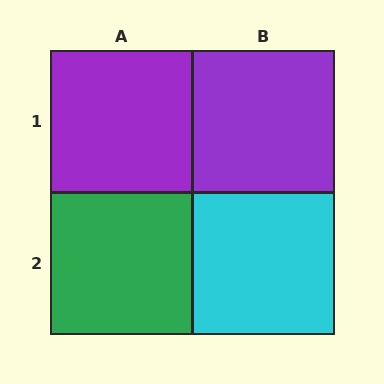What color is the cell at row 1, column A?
Purple.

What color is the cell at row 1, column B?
Purple.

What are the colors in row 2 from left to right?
Green, cyan.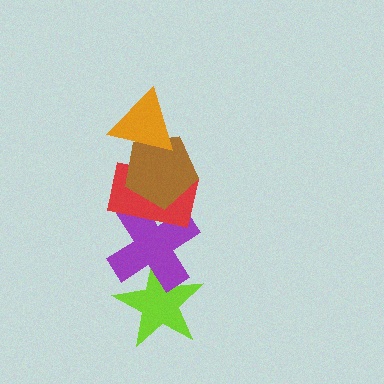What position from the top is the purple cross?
The purple cross is 4th from the top.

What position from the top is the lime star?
The lime star is 5th from the top.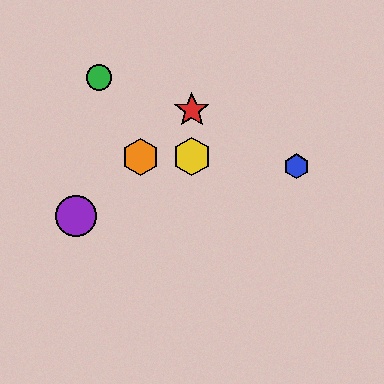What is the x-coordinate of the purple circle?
The purple circle is at x≈76.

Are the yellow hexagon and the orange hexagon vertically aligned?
No, the yellow hexagon is at x≈192 and the orange hexagon is at x≈140.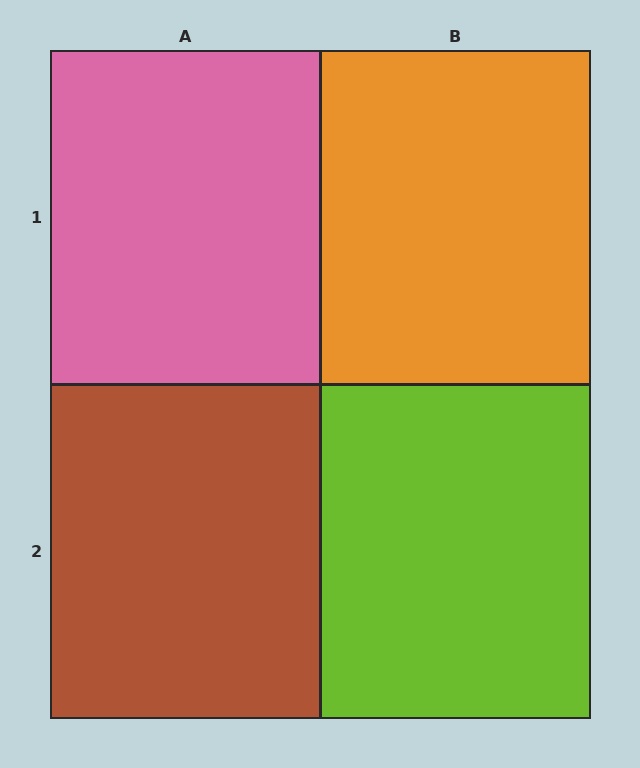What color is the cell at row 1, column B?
Orange.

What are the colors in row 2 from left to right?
Brown, lime.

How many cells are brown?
1 cell is brown.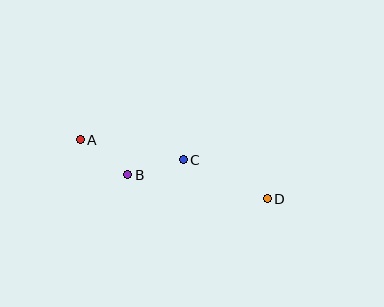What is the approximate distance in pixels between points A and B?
The distance between A and B is approximately 59 pixels.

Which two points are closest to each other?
Points B and C are closest to each other.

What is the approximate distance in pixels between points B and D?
The distance between B and D is approximately 141 pixels.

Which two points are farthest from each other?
Points A and D are farthest from each other.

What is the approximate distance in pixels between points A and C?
The distance between A and C is approximately 105 pixels.